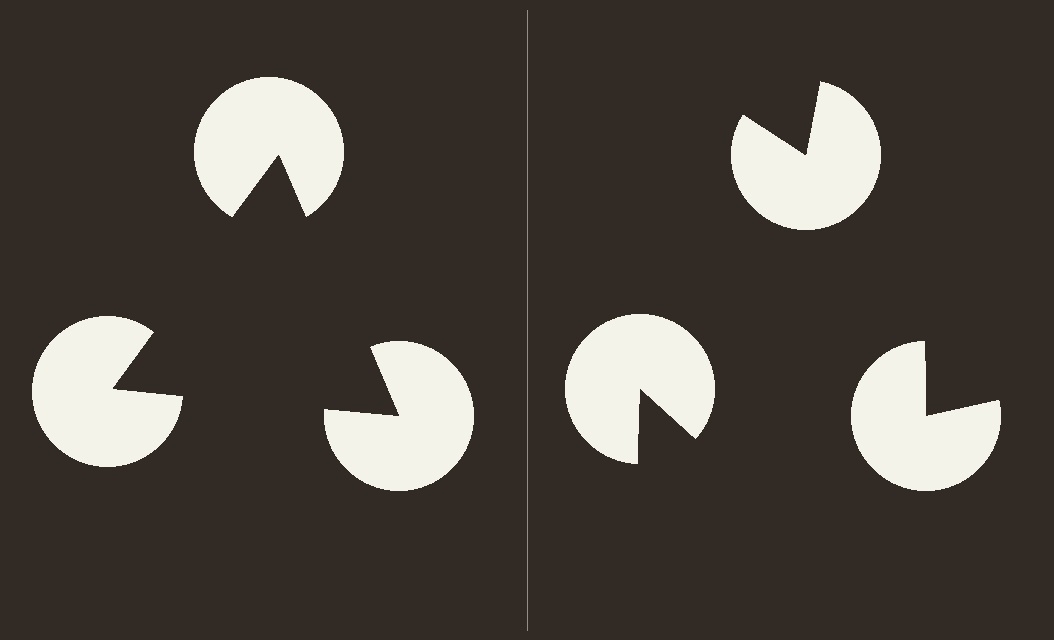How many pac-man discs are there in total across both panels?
6 — 3 on each side.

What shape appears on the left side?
An illusory triangle.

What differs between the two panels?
The pac-man discs are positioned identically on both sides; only the wedge orientations differ. On the left they align to a triangle; on the right they are misaligned.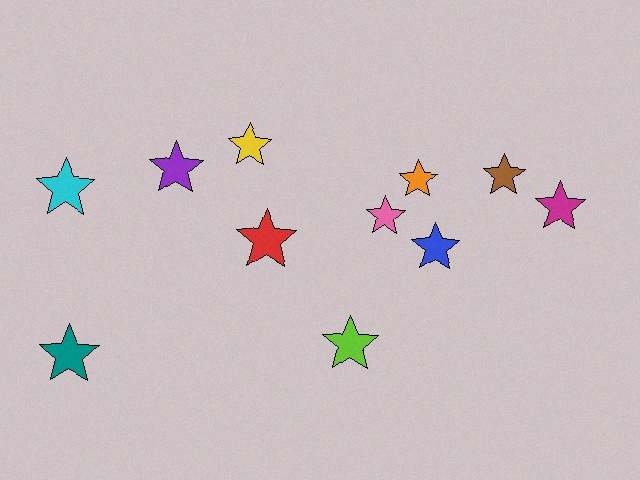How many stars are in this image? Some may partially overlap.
There are 11 stars.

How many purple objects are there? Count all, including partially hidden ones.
There is 1 purple object.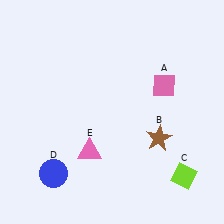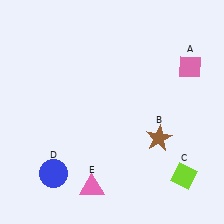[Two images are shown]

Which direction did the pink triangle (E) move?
The pink triangle (E) moved down.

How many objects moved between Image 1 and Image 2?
2 objects moved between the two images.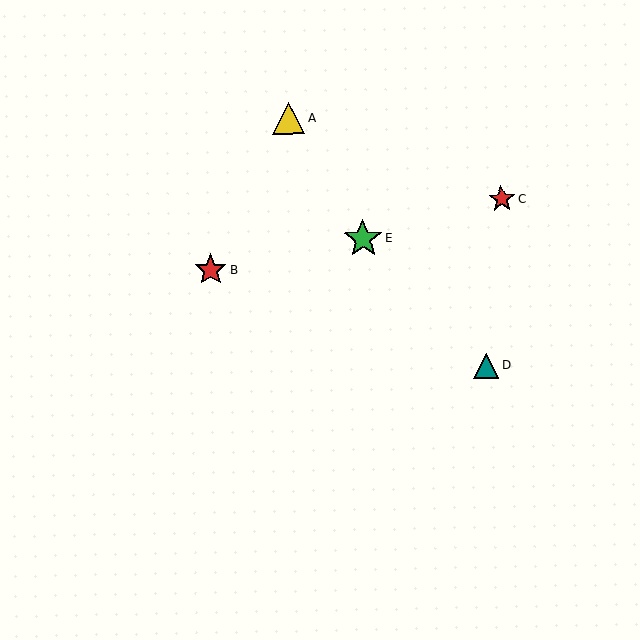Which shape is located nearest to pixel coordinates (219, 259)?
The red star (labeled B) at (211, 270) is nearest to that location.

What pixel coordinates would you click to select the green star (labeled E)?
Click at (363, 239) to select the green star E.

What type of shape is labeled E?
Shape E is a green star.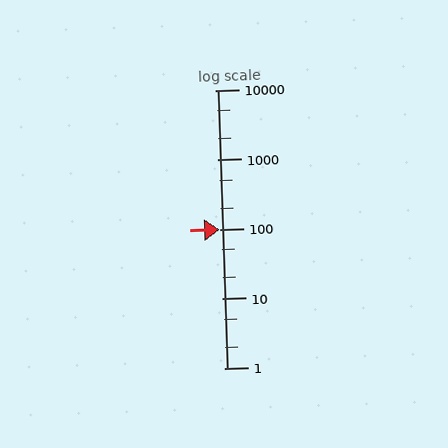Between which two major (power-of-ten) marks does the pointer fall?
The pointer is between 10 and 100.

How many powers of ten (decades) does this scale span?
The scale spans 4 decades, from 1 to 10000.